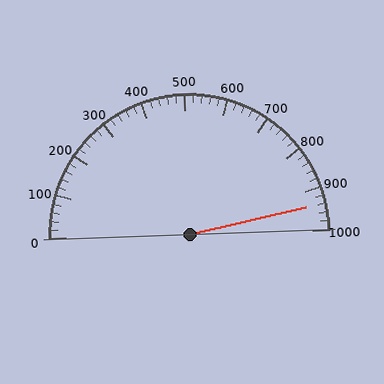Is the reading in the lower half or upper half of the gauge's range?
The reading is in the upper half of the range (0 to 1000).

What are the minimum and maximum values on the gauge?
The gauge ranges from 0 to 1000.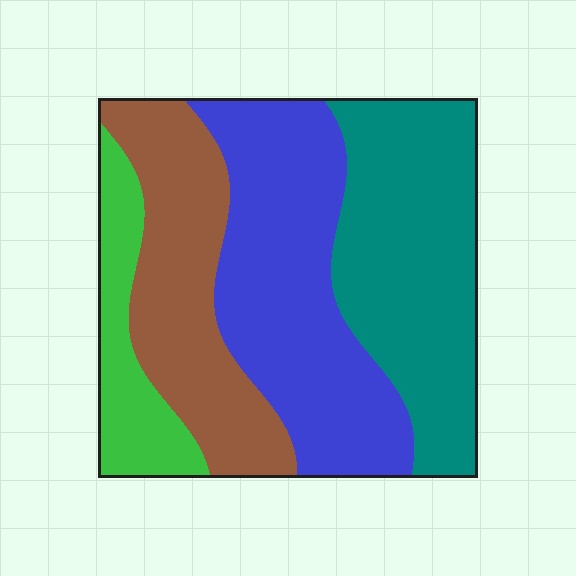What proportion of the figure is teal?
Teal covers roughly 30% of the figure.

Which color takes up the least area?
Green, at roughly 10%.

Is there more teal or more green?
Teal.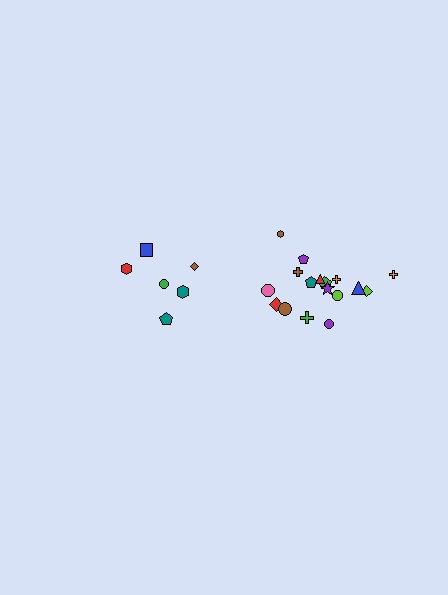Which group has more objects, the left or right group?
The right group.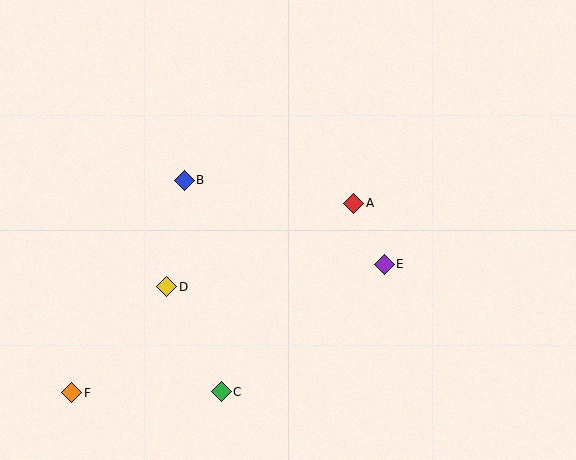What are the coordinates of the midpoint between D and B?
The midpoint between D and B is at (175, 234).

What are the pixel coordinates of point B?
Point B is at (184, 180).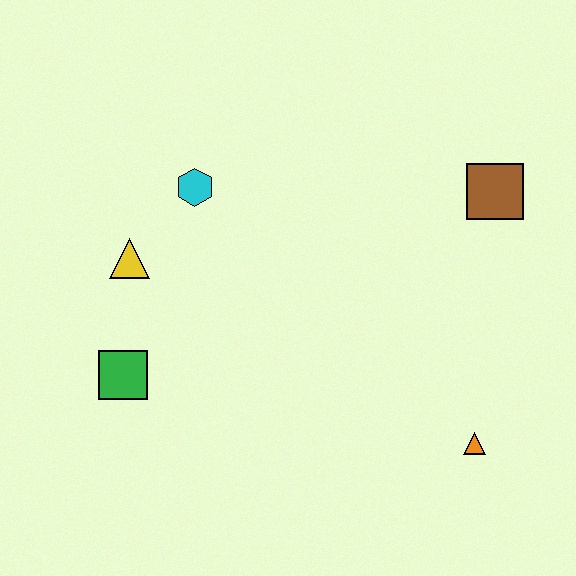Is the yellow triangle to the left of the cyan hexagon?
Yes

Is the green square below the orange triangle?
No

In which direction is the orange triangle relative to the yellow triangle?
The orange triangle is to the right of the yellow triangle.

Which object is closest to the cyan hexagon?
The yellow triangle is closest to the cyan hexagon.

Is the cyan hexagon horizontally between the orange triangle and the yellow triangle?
Yes